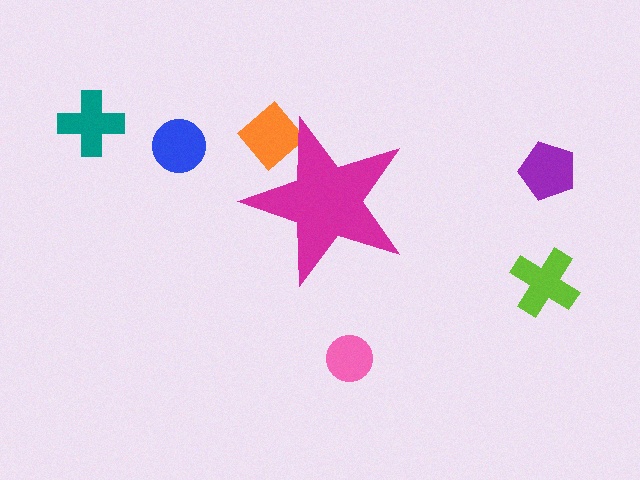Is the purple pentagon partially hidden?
No, the purple pentagon is fully visible.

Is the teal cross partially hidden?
No, the teal cross is fully visible.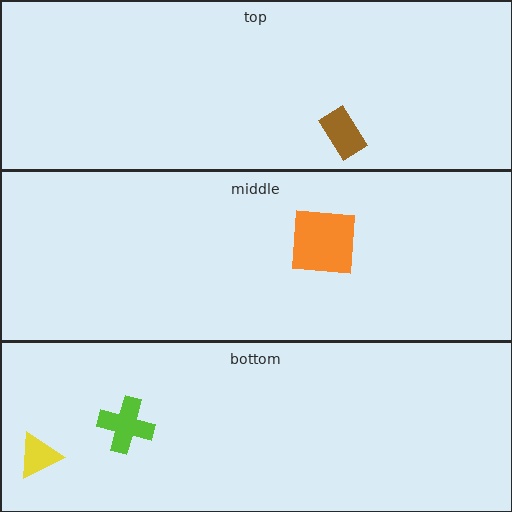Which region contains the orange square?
The middle region.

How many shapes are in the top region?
1.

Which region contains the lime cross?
The bottom region.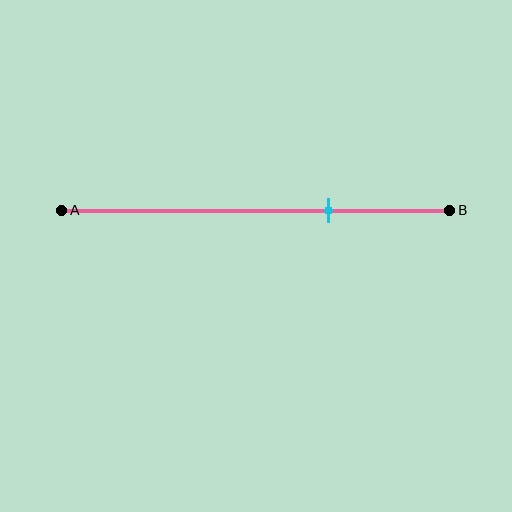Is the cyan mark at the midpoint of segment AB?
No, the mark is at about 70% from A, not at the 50% midpoint.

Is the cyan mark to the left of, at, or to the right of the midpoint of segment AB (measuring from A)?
The cyan mark is to the right of the midpoint of segment AB.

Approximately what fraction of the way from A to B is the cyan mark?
The cyan mark is approximately 70% of the way from A to B.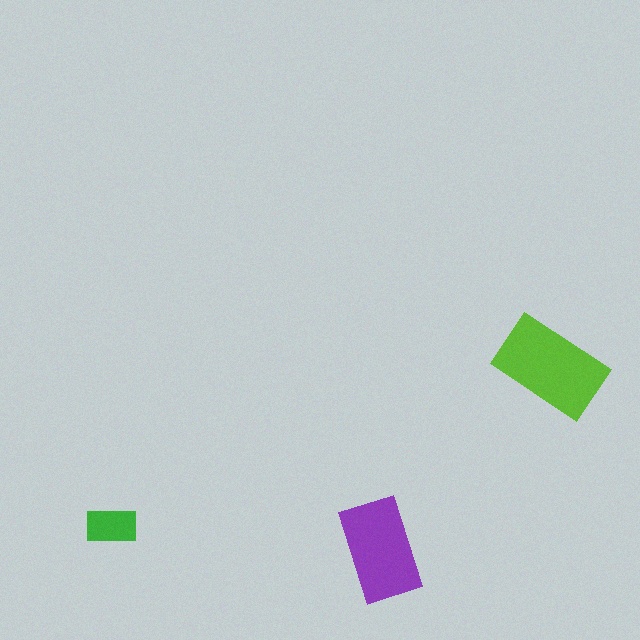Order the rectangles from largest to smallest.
the lime one, the purple one, the green one.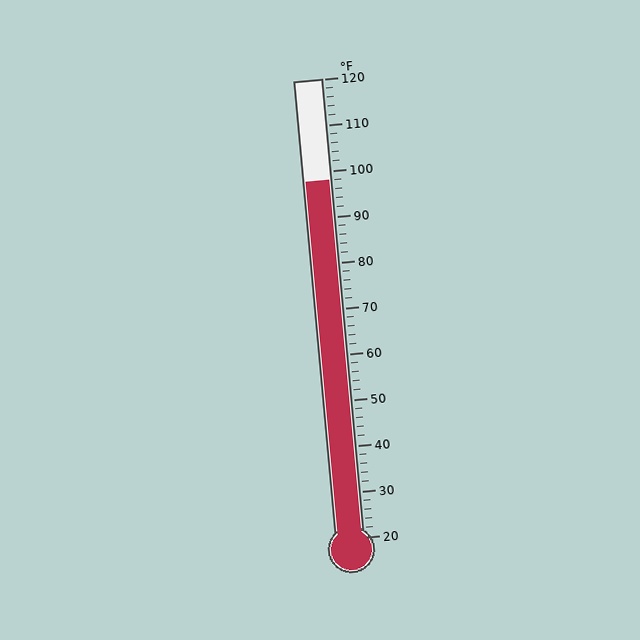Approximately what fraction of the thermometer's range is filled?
The thermometer is filled to approximately 80% of its range.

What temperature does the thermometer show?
The thermometer shows approximately 98°F.